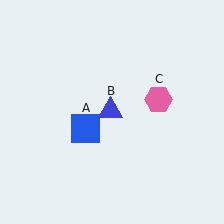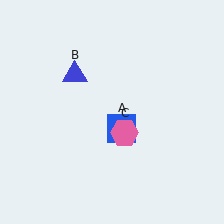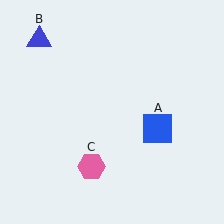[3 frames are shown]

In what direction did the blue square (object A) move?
The blue square (object A) moved right.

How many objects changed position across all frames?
3 objects changed position: blue square (object A), blue triangle (object B), pink hexagon (object C).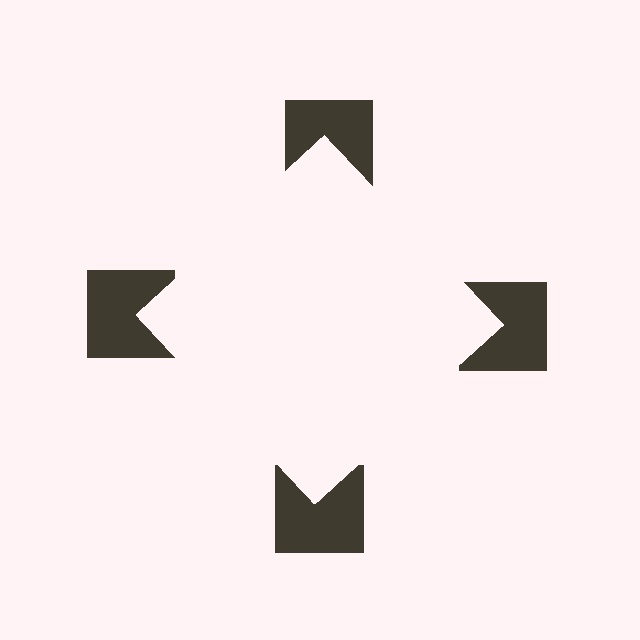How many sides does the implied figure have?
4 sides.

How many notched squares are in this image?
There are 4 — one at each vertex of the illusory square.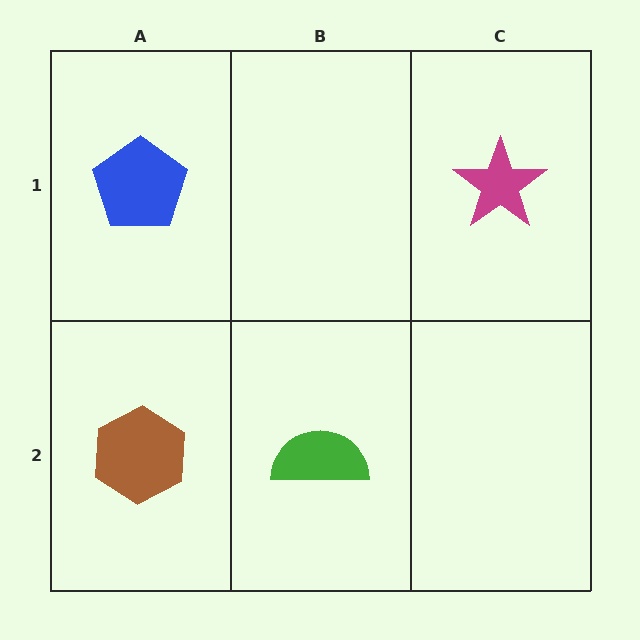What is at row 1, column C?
A magenta star.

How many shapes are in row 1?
2 shapes.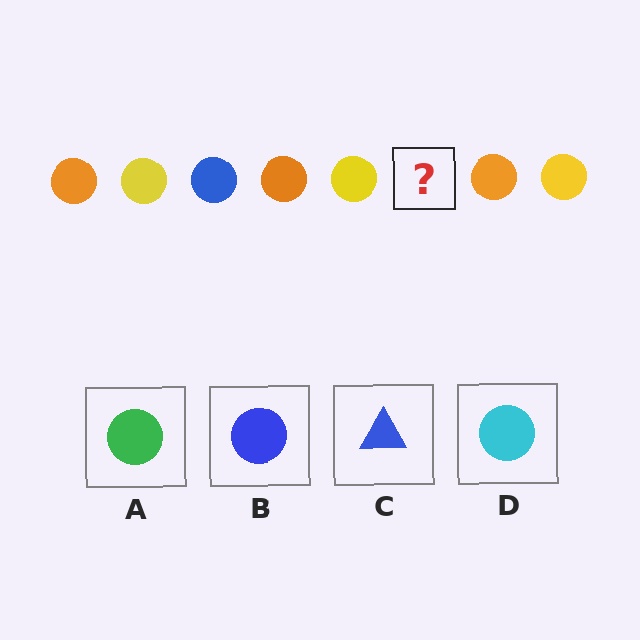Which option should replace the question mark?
Option B.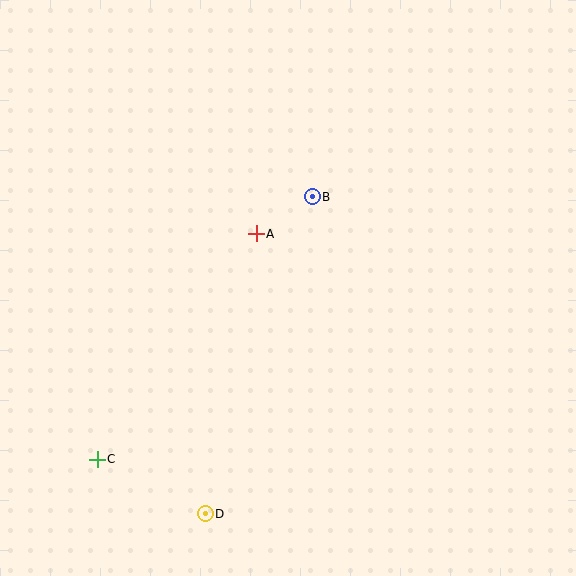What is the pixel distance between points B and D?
The distance between B and D is 335 pixels.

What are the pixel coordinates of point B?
Point B is at (312, 197).